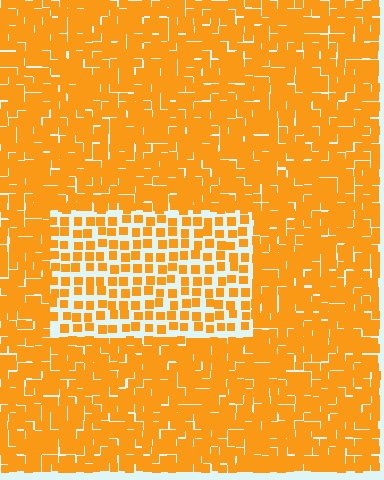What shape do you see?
I see a rectangle.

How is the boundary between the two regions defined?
The boundary is defined by a change in element density (approximately 2.0x ratio). All elements are the same color, size, and shape.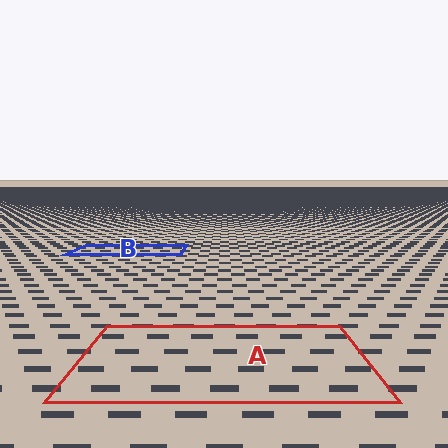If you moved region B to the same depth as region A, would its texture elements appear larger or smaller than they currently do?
They would appear larger. At a closer depth, the same texture elements are projected at a bigger on-screen size.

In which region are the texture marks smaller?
The texture marks are smaller in region B, because it is farther away.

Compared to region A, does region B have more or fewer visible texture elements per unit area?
Region B has more texture elements per unit area — they are packed more densely because it is farther away.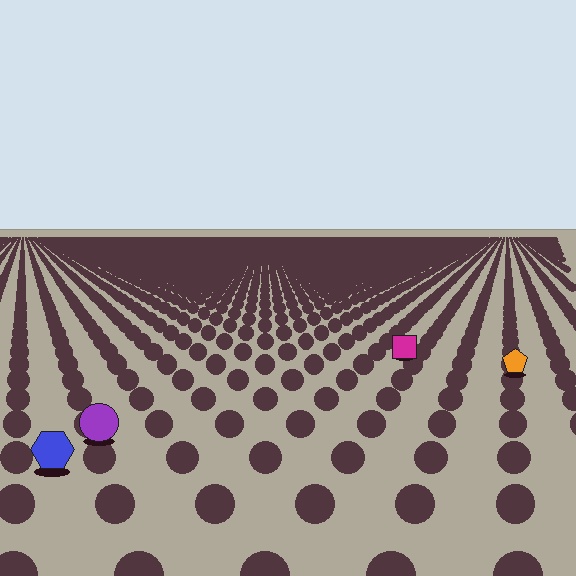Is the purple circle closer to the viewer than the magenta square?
Yes. The purple circle is closer — you can tell from the texture gradient: the ground texture is coarser near it.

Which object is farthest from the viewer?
The magenta square is farthest from the viewer. It appears smaller and the ground texture around it is denser.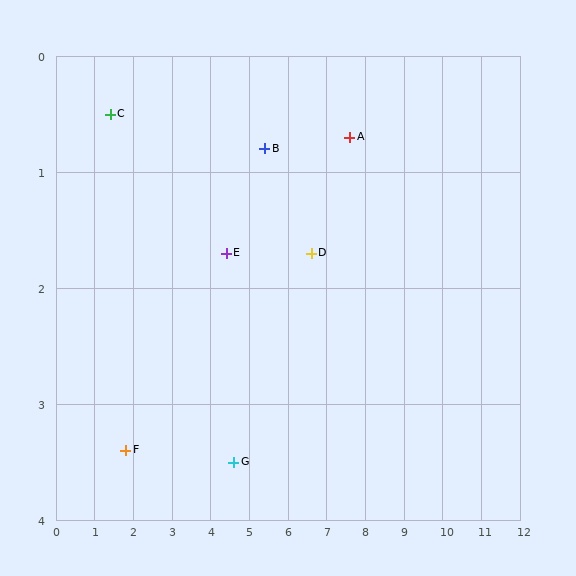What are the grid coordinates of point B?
Point B is at approximately (5.4, 0.8).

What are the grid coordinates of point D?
Point D is at approximately (6.6, 1.7).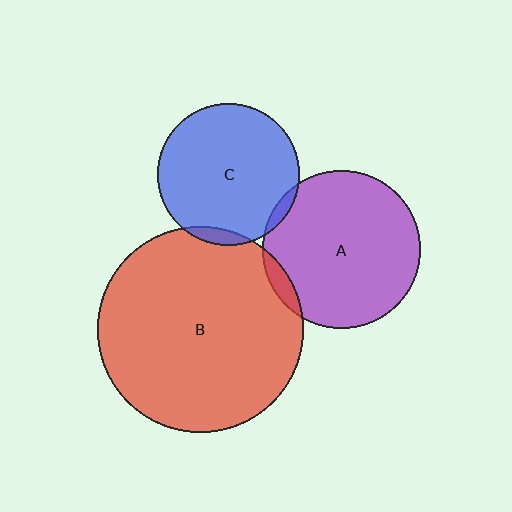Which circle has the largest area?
Circle B (red).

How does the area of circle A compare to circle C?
Approximately 1.2 times.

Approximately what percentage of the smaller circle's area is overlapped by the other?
Approximately 5%.